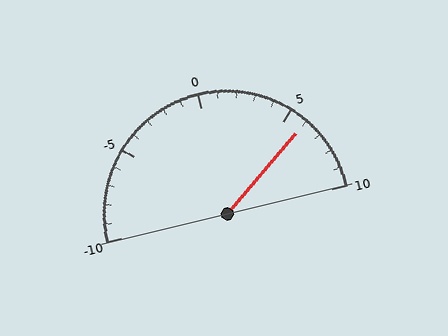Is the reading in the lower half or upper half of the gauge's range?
The reading is in the upper half of the range (-10 to 10).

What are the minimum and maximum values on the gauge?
The gauge ranges from -10 to 10.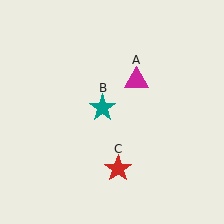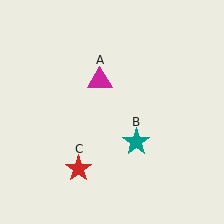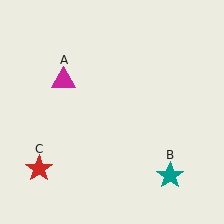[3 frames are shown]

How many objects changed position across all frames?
3 objects changed position: magenta triangle (object A), teal star (object B), red star (object C).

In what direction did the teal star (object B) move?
The teal star (object B) moved down and to the right.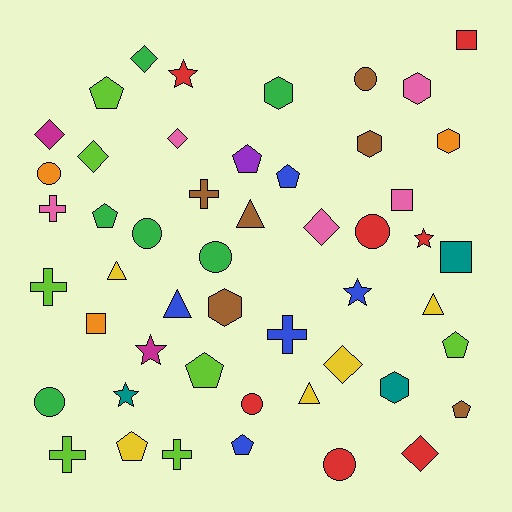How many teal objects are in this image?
There are 3 teal objects.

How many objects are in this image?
There are 50 objects.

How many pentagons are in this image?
There are 9 pentagons.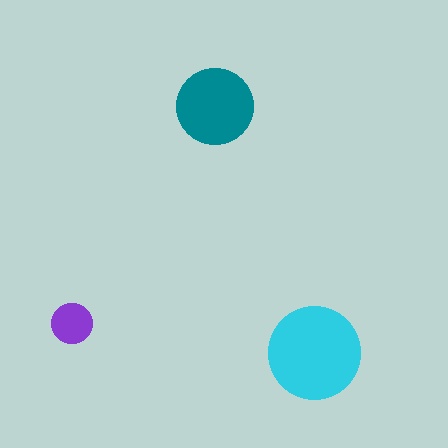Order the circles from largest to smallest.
the cyan one, the teal one, the purple one.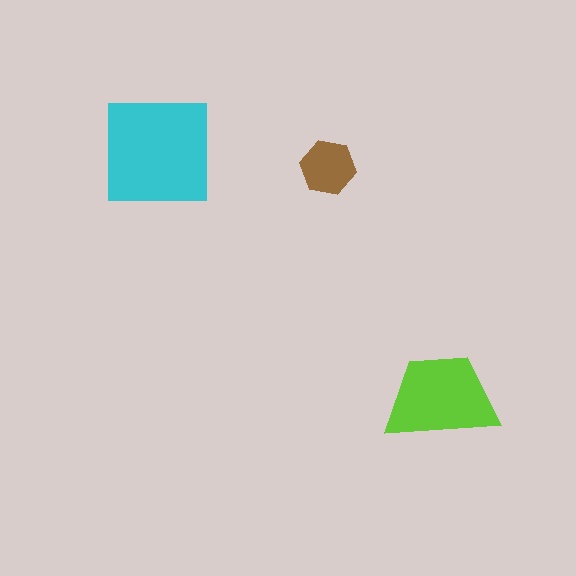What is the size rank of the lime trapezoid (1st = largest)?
2nd.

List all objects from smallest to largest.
The brown hexagon, the lime trapezoid, the cyan square.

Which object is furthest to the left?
The cyan square is leftmost.